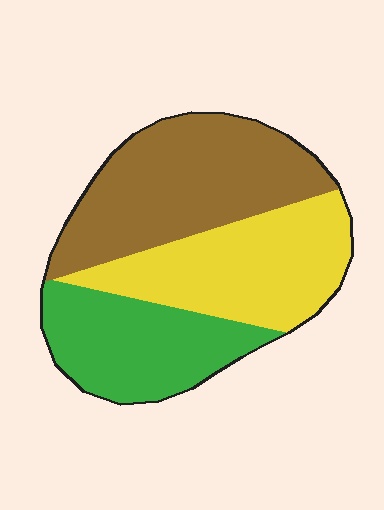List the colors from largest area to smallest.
From largest to smallest: brown, yellow, green.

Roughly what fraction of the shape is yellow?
Yellow takes up about one third (1/3) of the shape.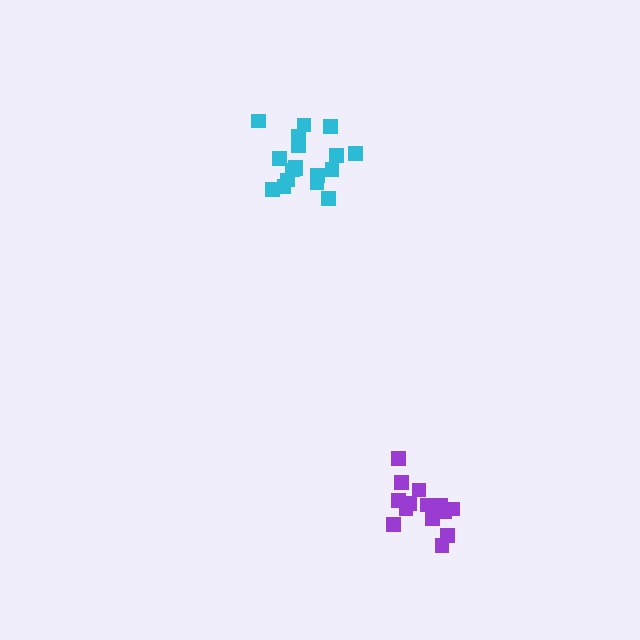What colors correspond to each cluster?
The clusters are colored: purple, cyan.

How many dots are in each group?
Group 1: 14 dots, Group 2: 18 dots (32 total).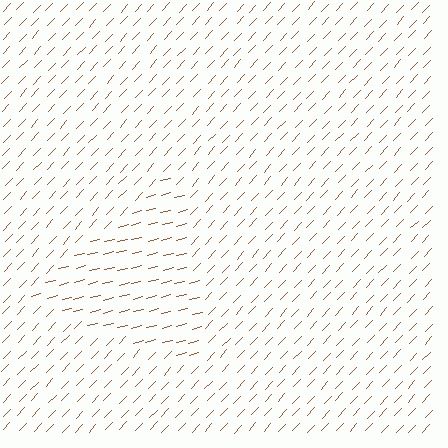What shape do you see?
I see a triangle.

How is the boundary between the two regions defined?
The boundary is defined purely by a change in line orientation (approximately 32 degrees difference). All lines are the same color and thickness.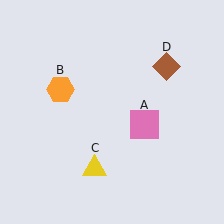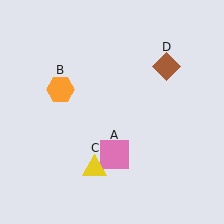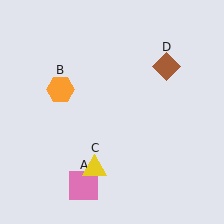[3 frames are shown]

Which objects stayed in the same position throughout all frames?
Orange hexagon (object B) and yellow triangle (object C) and brown diamond (object D) remained stationary.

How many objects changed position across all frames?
1 object changed position: pink square (object A).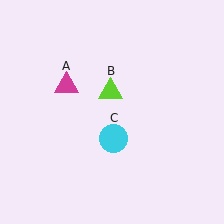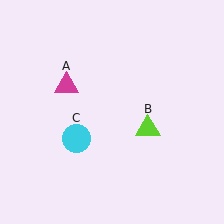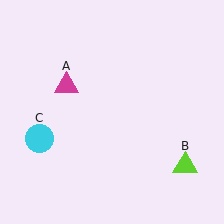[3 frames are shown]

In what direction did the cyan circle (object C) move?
The cyan circle (object C) moved left.